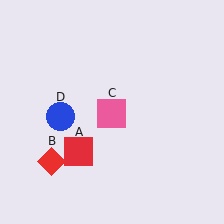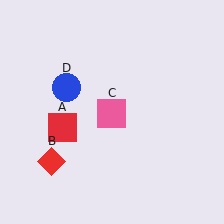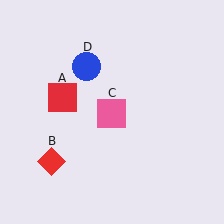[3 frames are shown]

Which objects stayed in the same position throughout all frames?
Red diamond (object B) and pink square (object C) remained stationary.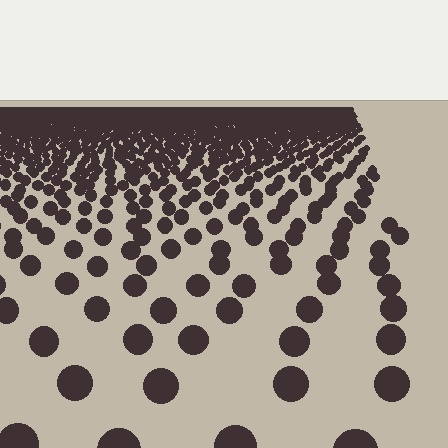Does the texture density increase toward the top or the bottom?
Density increases toward the top.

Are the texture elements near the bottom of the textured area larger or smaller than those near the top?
Larger. Near the bottom, elements are closer to the viewer and appear at a bigger on-screen size.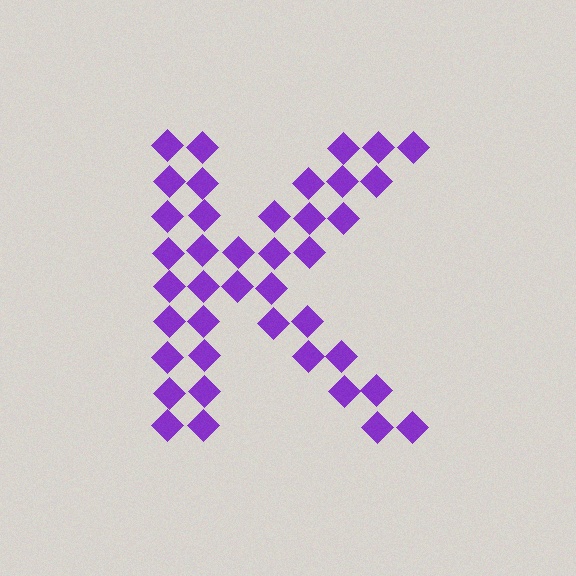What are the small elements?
The small elements are diamonds.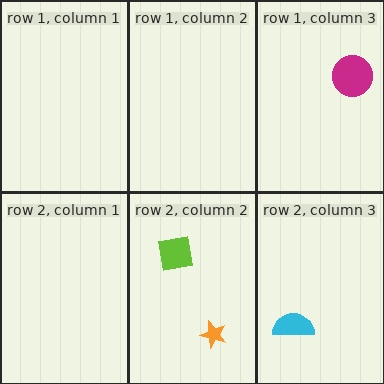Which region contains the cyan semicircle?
The row 2, column 3 region.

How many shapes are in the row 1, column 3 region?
1.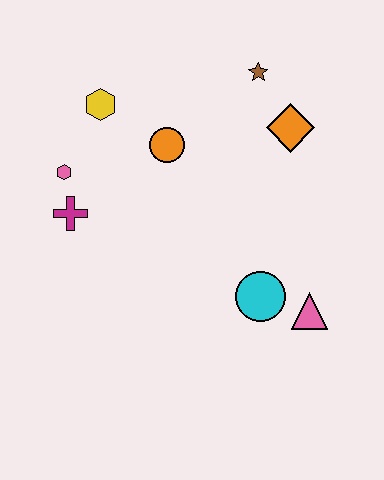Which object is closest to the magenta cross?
The pink hexagon is closest to the magenta cross.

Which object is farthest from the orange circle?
The pink triangle is farthest from the orange circle.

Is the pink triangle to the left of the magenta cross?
No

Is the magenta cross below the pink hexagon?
Yes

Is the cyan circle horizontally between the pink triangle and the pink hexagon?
Yes